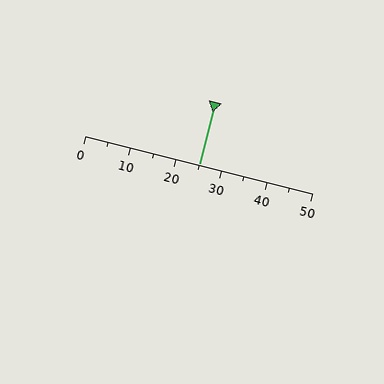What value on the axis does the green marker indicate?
The marker indicates approximately 25.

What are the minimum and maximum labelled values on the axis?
The axis runs from 0 to 50.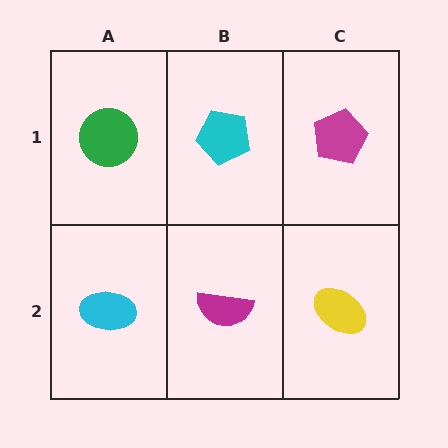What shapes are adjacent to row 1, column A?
A cyan ellipse (row 2, column A), a cyan pentagon (row 1, column B).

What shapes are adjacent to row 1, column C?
A yellow ellipse (row 2, column C), a cyan pentagon (row 1, column B).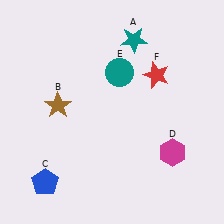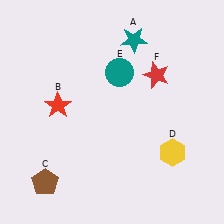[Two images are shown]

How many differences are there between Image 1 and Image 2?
There are 3 differences between the two images.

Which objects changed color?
B changed from brown to red. C changed from blue to brown. D changed from magenta to yellow.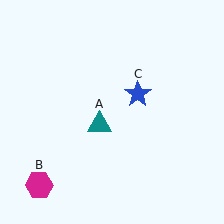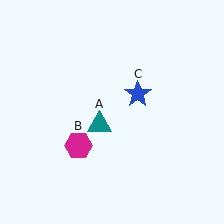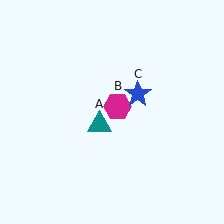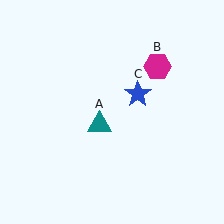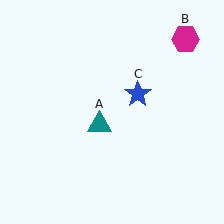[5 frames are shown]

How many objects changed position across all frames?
1 object changed position: magenta hexagon (object B).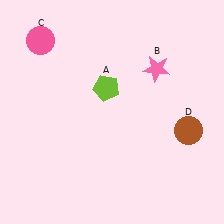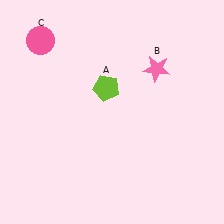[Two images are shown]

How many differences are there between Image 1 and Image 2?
There is 1 difference between the two images.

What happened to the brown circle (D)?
The brown circle (D) was removed in Image 2. It was in the bottom-right area of Image 1.